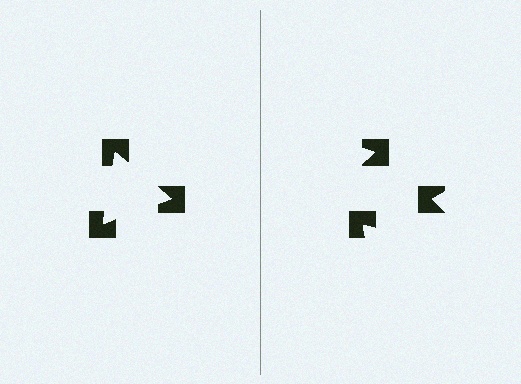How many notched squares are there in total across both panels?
6 — 3 on each side.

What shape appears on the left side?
An illusory triangle.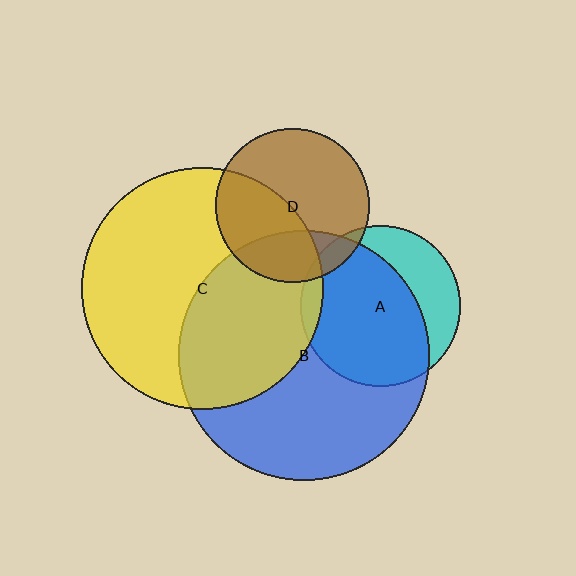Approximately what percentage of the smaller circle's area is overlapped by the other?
Approximately 5%.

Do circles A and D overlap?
Yes.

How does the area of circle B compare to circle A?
Approximately 2.4 times.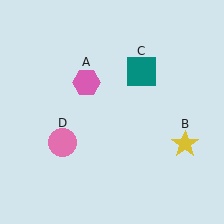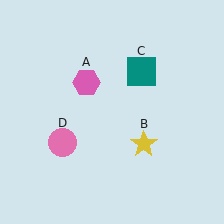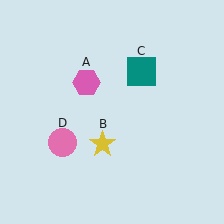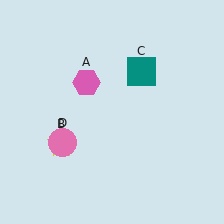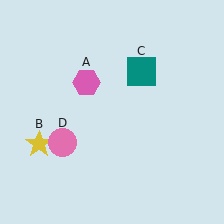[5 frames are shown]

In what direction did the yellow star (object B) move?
The yellow star (object B) moved left.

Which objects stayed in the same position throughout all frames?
Pink hexagon (object A) and teal square (object C) and pink circle (object D) remained stationary.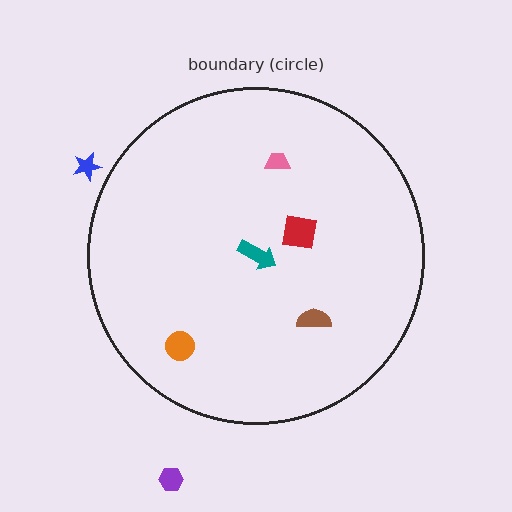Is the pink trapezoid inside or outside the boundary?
Inside.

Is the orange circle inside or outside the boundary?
Inside.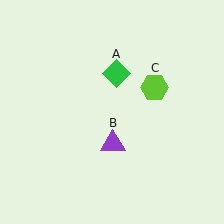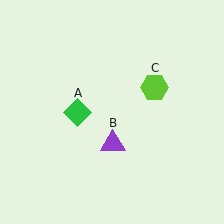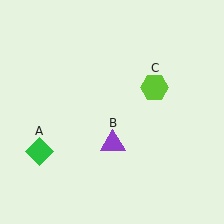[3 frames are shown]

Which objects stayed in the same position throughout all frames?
Purple triangle (object B) and lime hexagon (object C) remained stationary.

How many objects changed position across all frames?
1 object changed position: green diamond (object A).